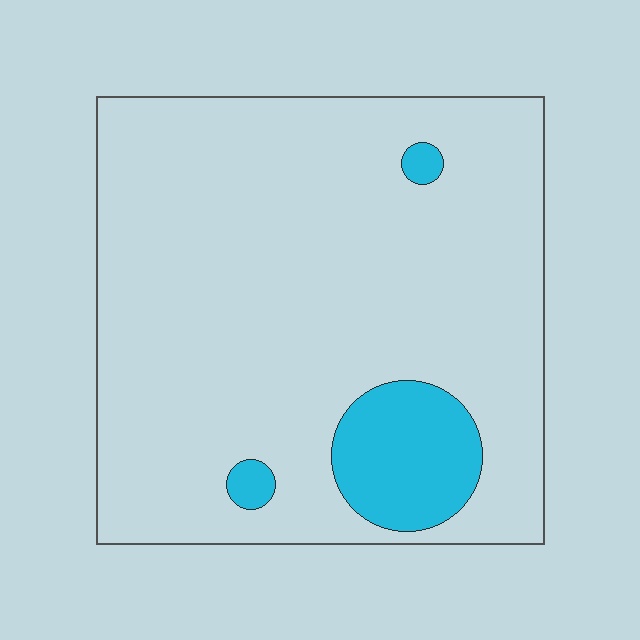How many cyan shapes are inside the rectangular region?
3.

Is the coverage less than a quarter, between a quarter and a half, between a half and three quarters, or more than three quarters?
Less than a quarter.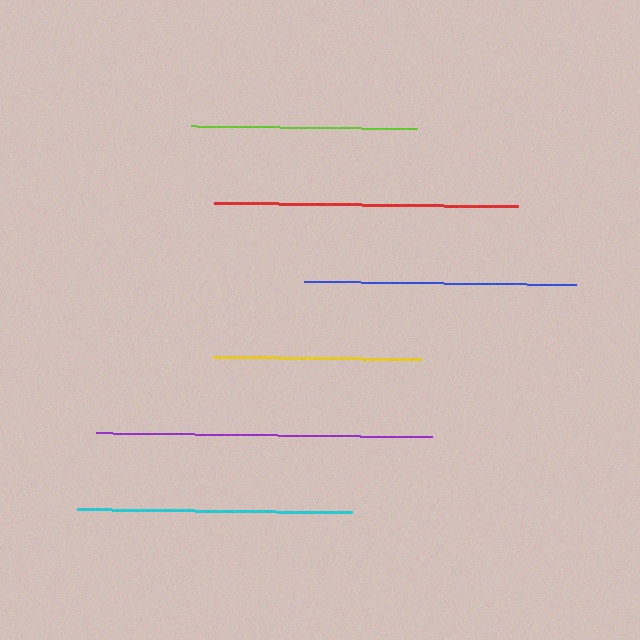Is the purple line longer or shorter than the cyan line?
The purple line is longer than the cyan line.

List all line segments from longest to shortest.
From longest to shortest: purple, red, cyan, blue, lime, yellow.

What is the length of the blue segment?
The blue segment is approximately 272 pixels long.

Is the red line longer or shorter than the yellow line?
The red line is longer than the yellow line.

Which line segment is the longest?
The purple line is the longest at approximately 336 pixels.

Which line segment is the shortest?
The yellow line is the shortest at approximately 208 pixels.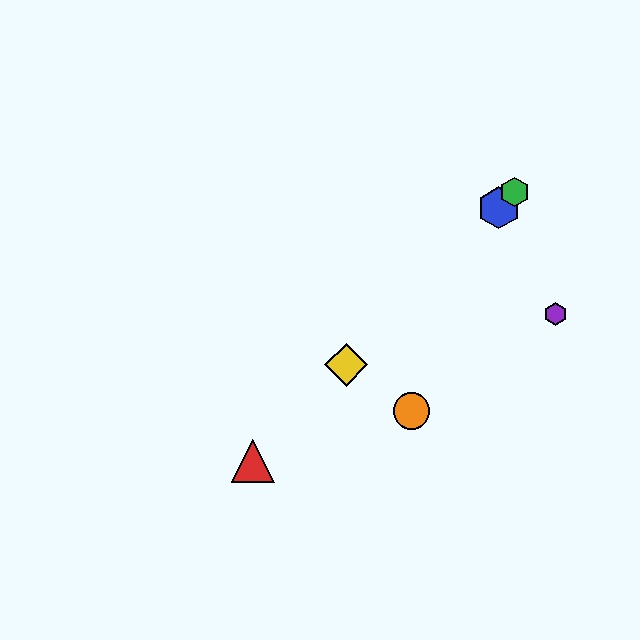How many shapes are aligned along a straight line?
4 shapes (the red triangle, the blue hexagon, the green hexagon, the yellow diamond) are aligned along a straight line.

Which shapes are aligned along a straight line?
The red triangle, the blue hexagon, the green hexagon, the yellow diamond are aligned along a straight line.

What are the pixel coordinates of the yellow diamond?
The yellow diamond is at (346, 365).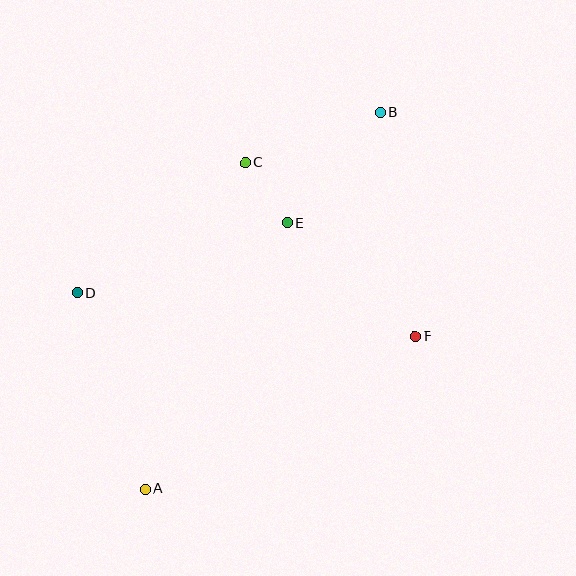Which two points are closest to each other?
Points C and E are closest to each other.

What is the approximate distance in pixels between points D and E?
The distance between D and E is approximately 221 pixels.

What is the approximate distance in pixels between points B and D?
The distance between B and D is approximately 353 pixels.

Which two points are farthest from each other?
Points A and B are farthest from each other.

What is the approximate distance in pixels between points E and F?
The distance between E and F is approximately 171 pixels.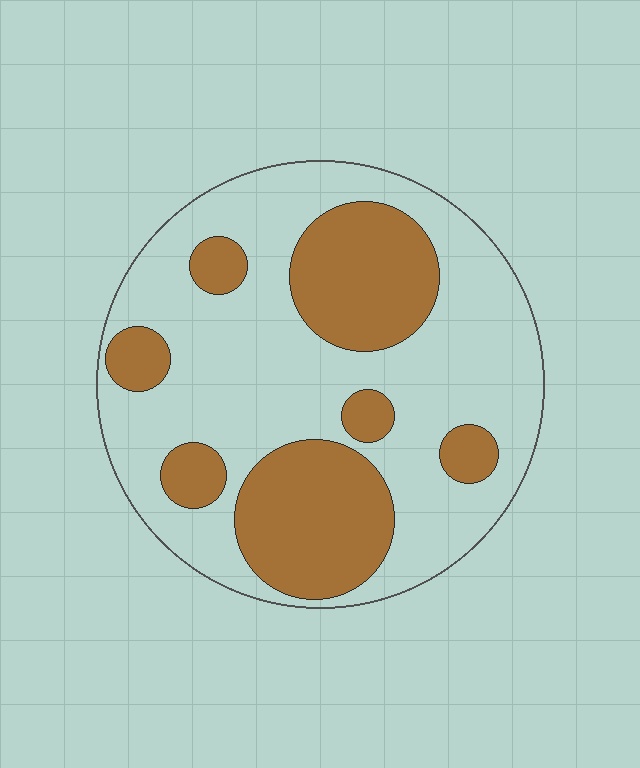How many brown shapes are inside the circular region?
7.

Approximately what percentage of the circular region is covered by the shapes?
Approximately 35%.